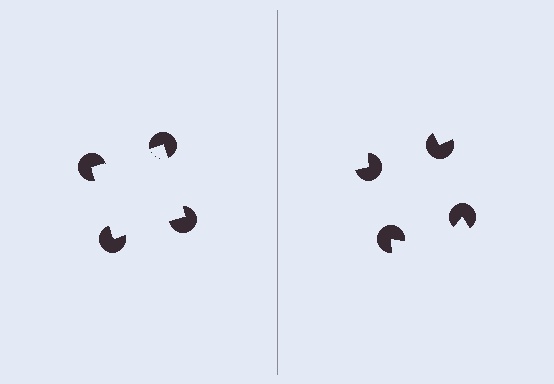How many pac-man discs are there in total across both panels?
8 — 4 on each side.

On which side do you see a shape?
An illusory square appears on the left side. On the right side the wedge cuts are rotated, so no coherent shape forms.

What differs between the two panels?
The pac-man discs are positioned identically on both sides; only the wedge orientations differ. On the left they align to a square; on the right they are misaligned.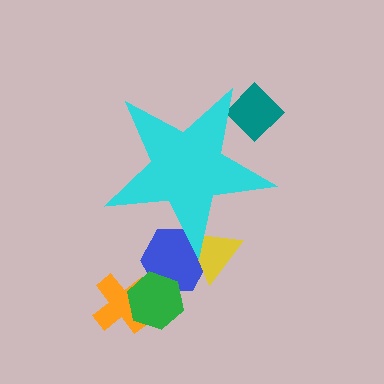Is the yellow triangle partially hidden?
Yes, the yellow triangle is partially hidden behind the cyan star.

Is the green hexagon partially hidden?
No, the green hexagon is fully visible.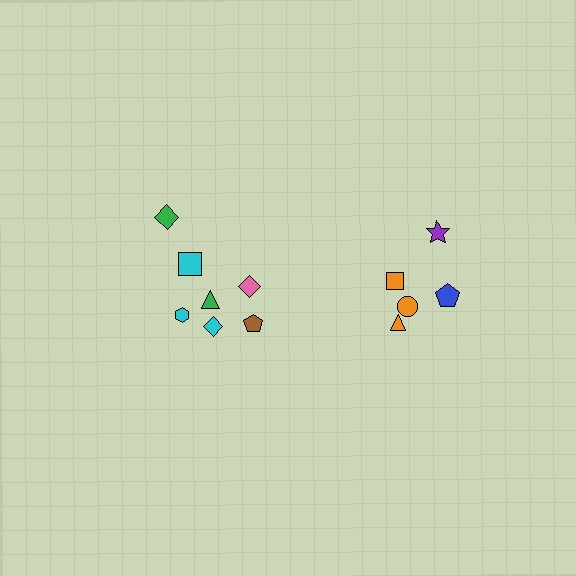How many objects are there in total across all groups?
There are 12 objects.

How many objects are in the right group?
There are 5 objects.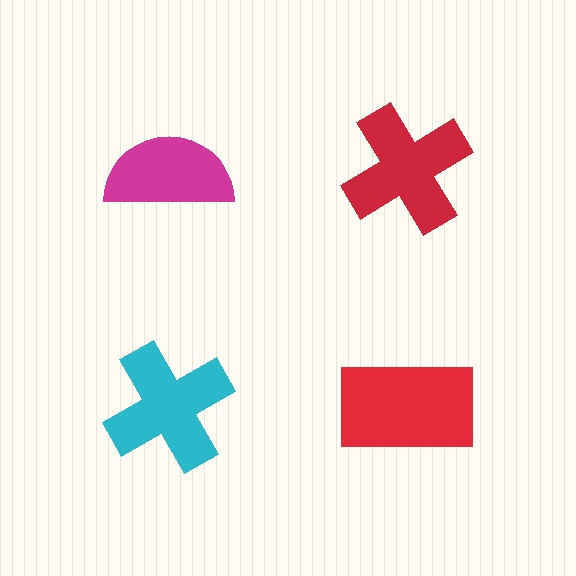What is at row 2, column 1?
A cyan cross.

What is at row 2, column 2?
A red rectangle.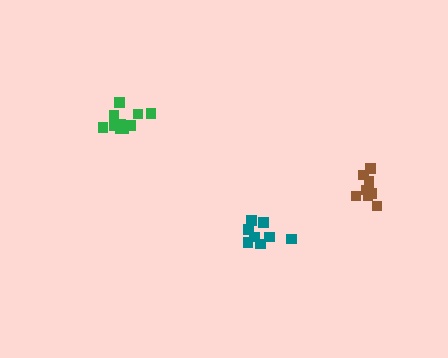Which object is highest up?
The green cluster is topmost.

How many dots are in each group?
Group 1: 10 dots, Group 2: 8 dots, Group 3: 9 dots (27 total).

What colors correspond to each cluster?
The clusters are colored: green, teal, brown.